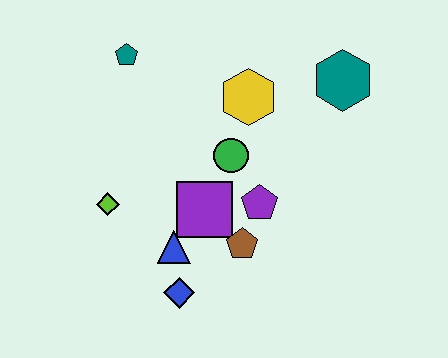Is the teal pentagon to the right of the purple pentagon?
No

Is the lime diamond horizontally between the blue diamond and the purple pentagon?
No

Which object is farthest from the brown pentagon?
The teal pentagon is farthest from the brown pentagon.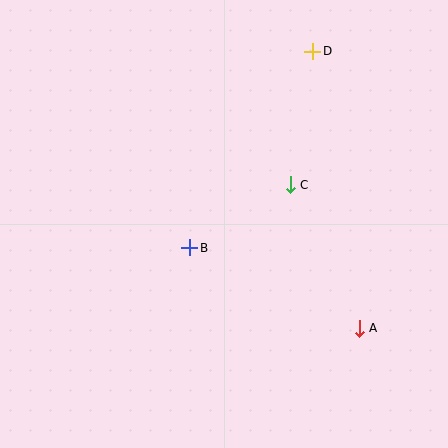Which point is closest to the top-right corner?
Point D is closest to the top-right corner.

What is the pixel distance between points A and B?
The distance between A and B is 188 pixels.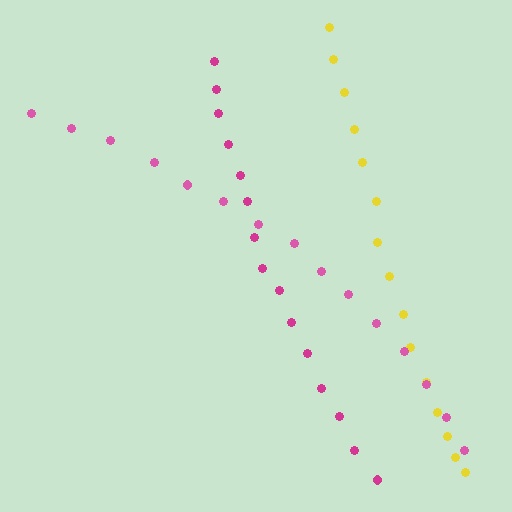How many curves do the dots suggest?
There are 3 distinct paths.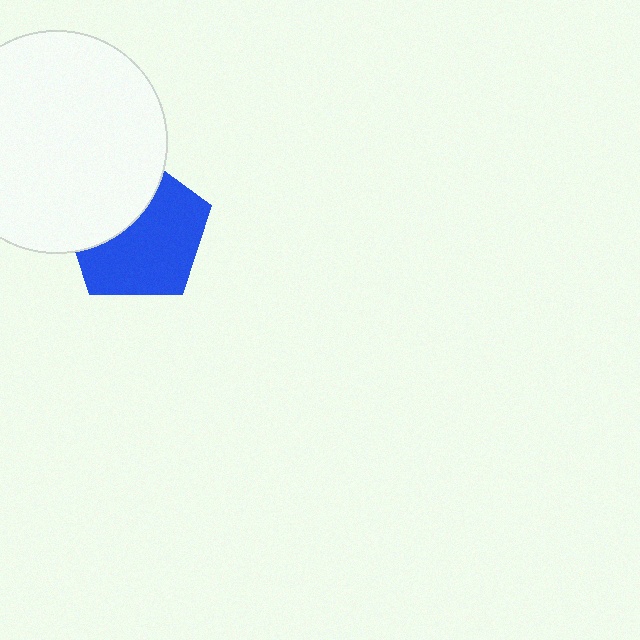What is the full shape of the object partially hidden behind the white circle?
The partially hidden object is a blue pentagon.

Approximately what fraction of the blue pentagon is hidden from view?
Roughly 38% of the blue pentagon is hidden behind the white circle.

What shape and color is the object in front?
The object in front is a white circle.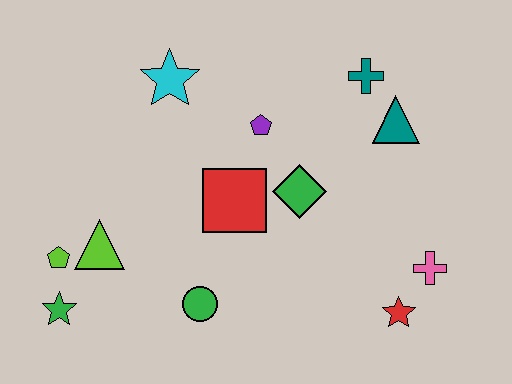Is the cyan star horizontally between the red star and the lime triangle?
Yes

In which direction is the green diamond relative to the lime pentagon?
The green diamond is to the right of the lime pentagon.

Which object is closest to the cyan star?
The purple pentagon is closest to the cyan star.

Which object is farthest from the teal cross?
The green star is farthest from the teal cross.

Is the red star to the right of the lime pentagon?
Yes